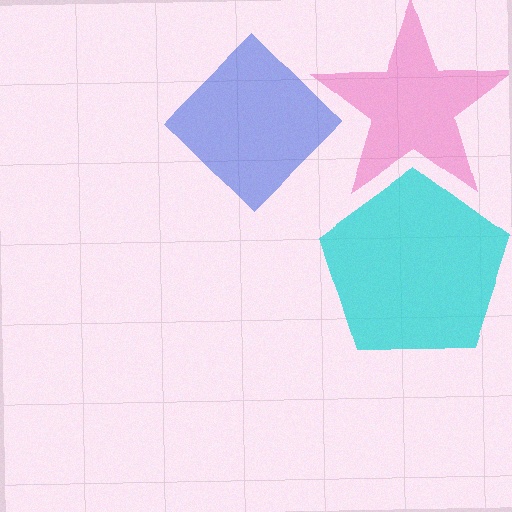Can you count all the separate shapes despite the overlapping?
Yes, there are 3 separate shapes.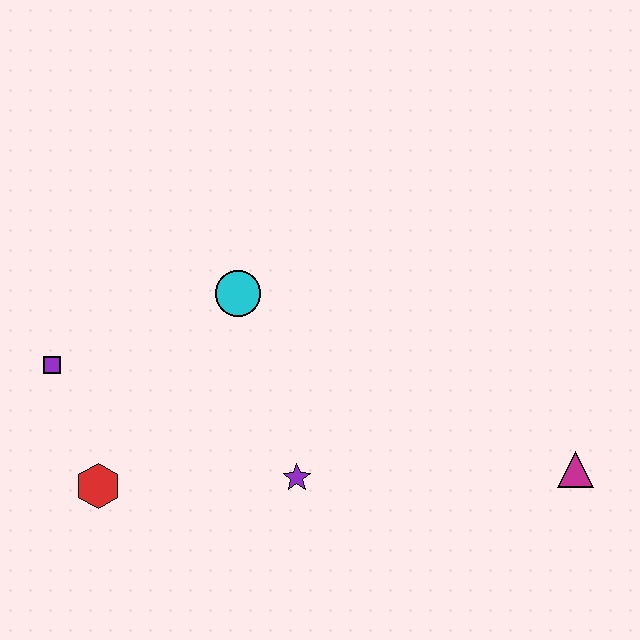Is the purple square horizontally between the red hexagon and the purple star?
No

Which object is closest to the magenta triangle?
The purple star is closest to the magenta triangle.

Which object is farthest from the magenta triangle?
The purple square is farthest from the magenta triangle.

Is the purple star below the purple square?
Yes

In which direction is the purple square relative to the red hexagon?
The purple square is above the red hexagon.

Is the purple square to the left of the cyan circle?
Yes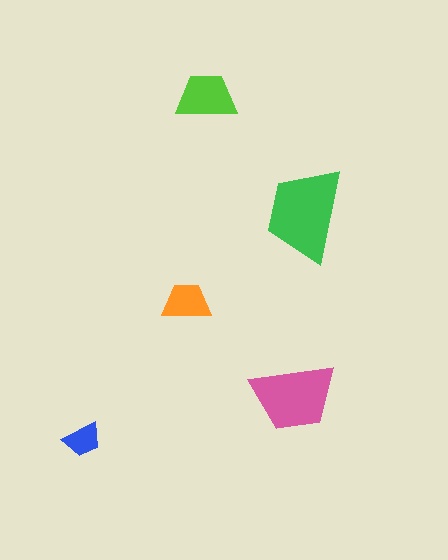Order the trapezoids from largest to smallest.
the green one, the pink one, the lime one, the orange one, the blue one.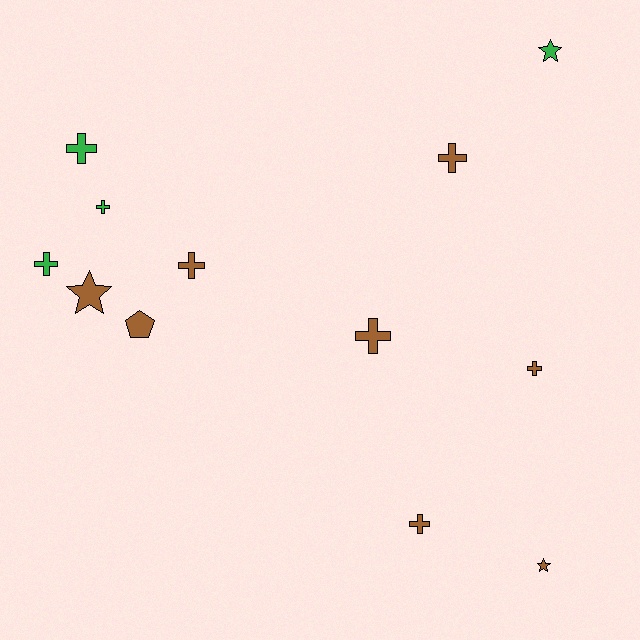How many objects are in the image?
There are 12 objects.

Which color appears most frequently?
Brown, with 8 objects.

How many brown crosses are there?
There are 5 brown crosses.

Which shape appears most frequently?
Cross, with 8 objects.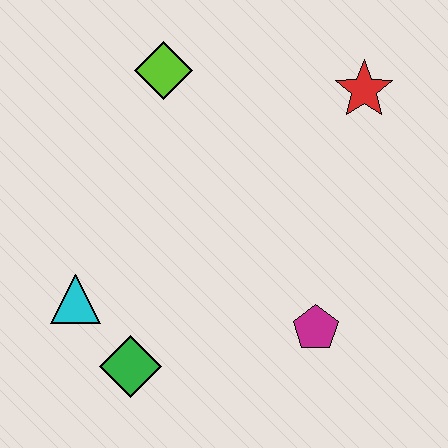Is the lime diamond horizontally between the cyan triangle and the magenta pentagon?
Yes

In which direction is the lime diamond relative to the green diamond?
The lime diamond is above the green diamond.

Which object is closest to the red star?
The lime diamond is closest to the red star.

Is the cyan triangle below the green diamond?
No